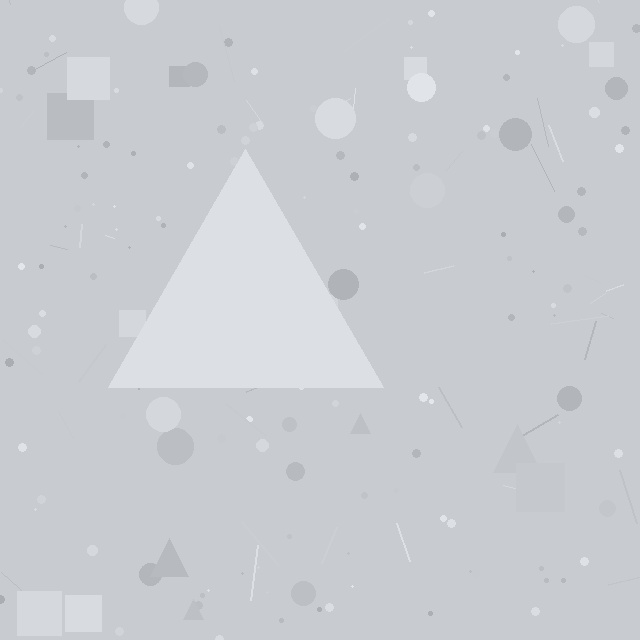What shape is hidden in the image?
A triangle is hidden in the image.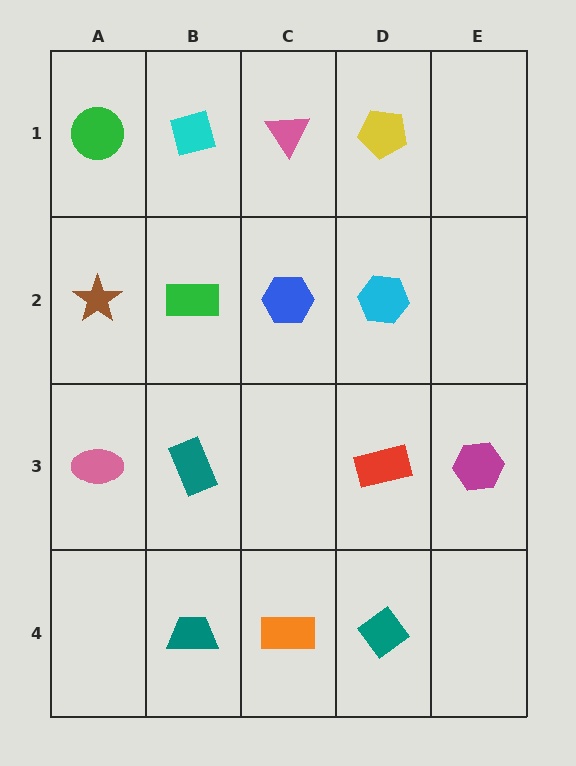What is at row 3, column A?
A pink ellipse.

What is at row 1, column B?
A cyan diamond.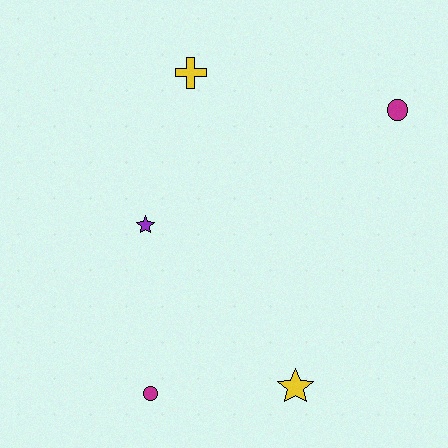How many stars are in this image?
There are 2 stars.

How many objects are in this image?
There are 5 objects.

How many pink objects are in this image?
There are no pink objects.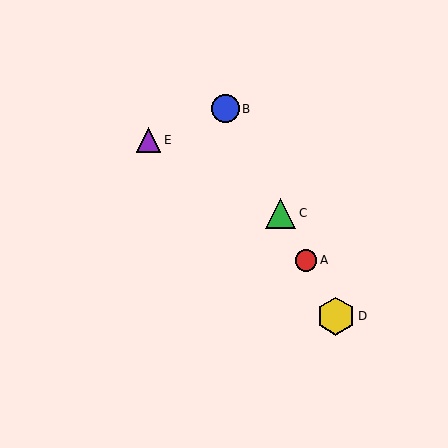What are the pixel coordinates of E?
Object E is at (149, 140).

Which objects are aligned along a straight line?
Objects A, B, C, D are aligned along a straight line.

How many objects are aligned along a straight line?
4 objects (A, B, C, D) are aligned along a straight line.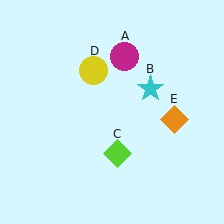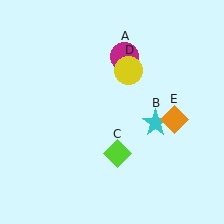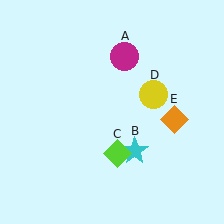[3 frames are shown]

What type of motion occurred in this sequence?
The cyan star (object B), yellow circle (object D) rotated clockwise around the center of the scene.